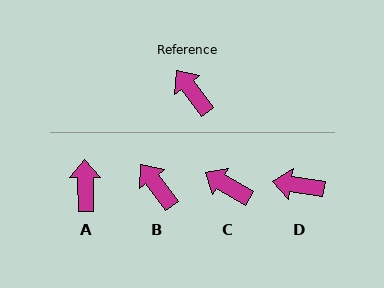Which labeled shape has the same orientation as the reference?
B.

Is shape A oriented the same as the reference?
No, it is off by about 36 degrees.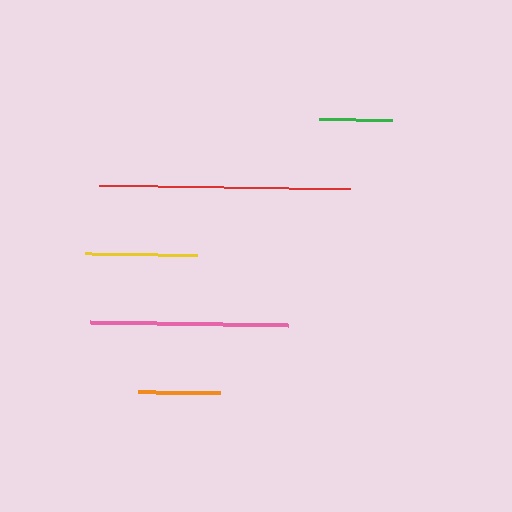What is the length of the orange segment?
The orange segment is approximately 82 pixels long.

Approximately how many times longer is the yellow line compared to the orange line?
The yellow line is approximately 1.4 times the length of the orange line.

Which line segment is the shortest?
The green line is the shortest at approximately 74 pixels.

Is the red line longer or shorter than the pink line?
The red line is longer than the pink line.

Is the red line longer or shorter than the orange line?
The red line is longer than the orange line.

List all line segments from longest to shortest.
From longest to shortest: red, pink, yellow, orange, green.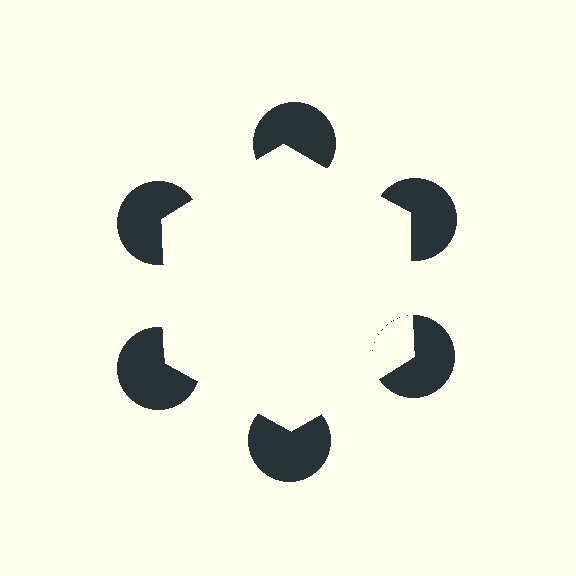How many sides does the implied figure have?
6 sides.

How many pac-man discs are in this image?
There are 6 — one at each vertex of the illusory hexagon.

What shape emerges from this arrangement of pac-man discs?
An illusory hexagon — its edges are inferred from the aligned wedge cuts in the pac-man discs, not physically drawn.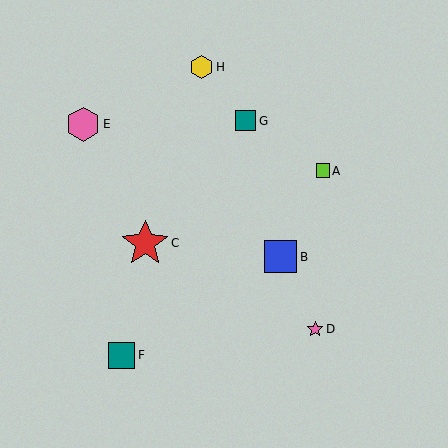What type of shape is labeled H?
Shape H is a yellow hexagon.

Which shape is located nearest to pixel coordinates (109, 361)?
The teal square (labeled F) at (122, 355) is nearest to that location.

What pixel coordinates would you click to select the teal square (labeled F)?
Click at (122, 355) to select the teal square F.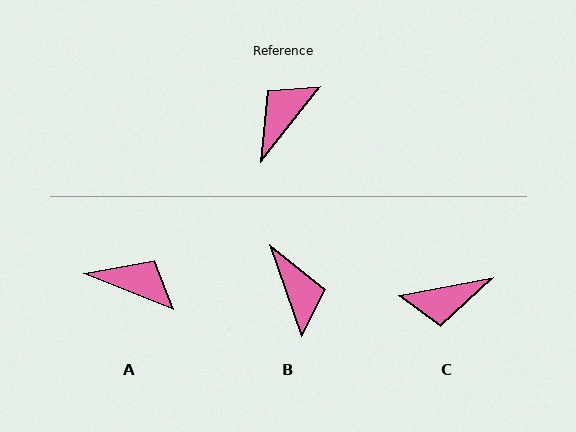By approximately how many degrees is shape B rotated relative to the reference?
Approximately 123 degrees clockwise.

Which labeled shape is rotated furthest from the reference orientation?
C, about 139 degrees away.